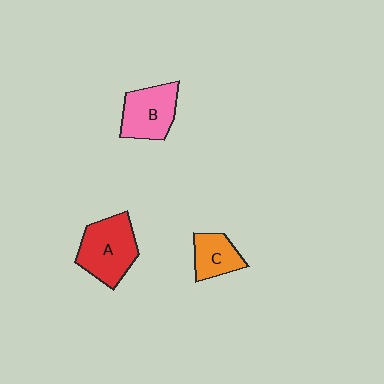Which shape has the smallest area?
Shape C (orange).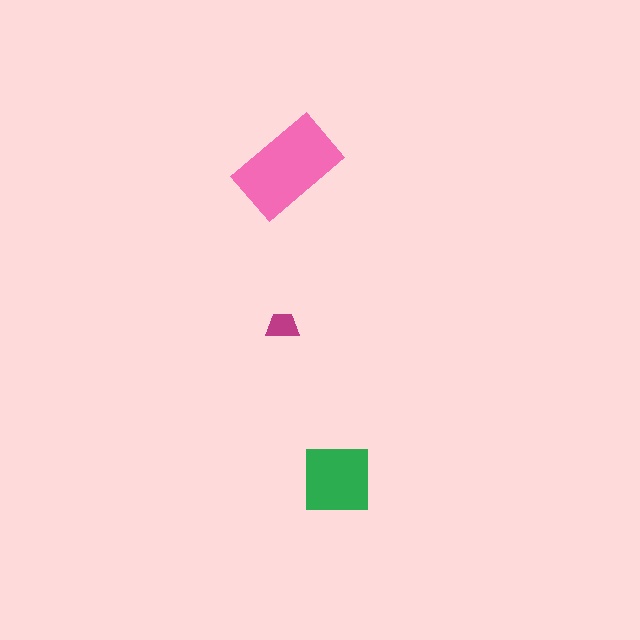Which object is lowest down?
The green square is bottommost.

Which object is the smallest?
The magenta trapezoid.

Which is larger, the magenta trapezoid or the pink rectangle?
The pink rectangle.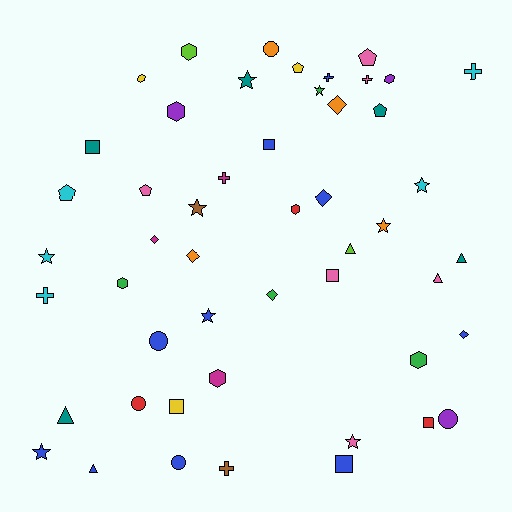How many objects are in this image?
There are 50 objects.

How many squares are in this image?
There are 6 squares.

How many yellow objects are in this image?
There are 3 yellow objects.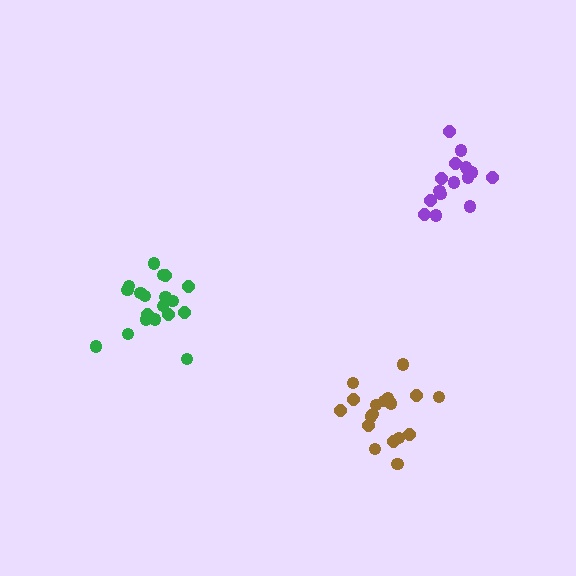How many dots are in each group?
Group 1: 18 dots, Group 2: 19 dots, Group 3: 15 dots (52 total).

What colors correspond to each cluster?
The clusters are colored: brown, green, purple.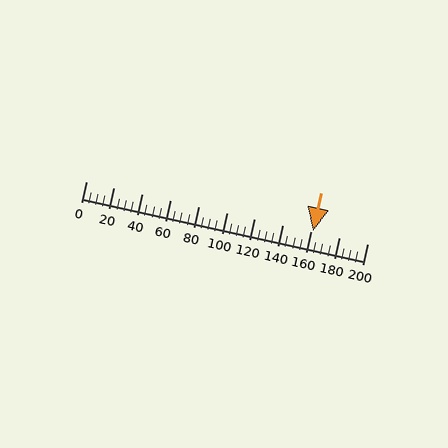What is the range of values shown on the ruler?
The ruler shows values from 0 to 200.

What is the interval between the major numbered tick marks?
The major tick marks are spaced 20 units apart.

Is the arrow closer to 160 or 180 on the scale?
The arrow is closer to 160.